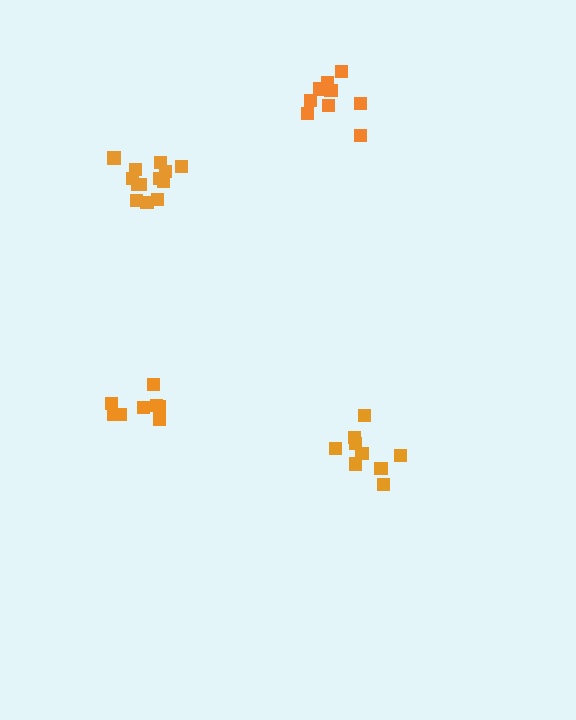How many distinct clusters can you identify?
There are 4 distinct clusters.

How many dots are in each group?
Group 1: 9 dots, Group 2: 13 dots, Group 3: 8 dots, Group 4: 11 dots (41 total).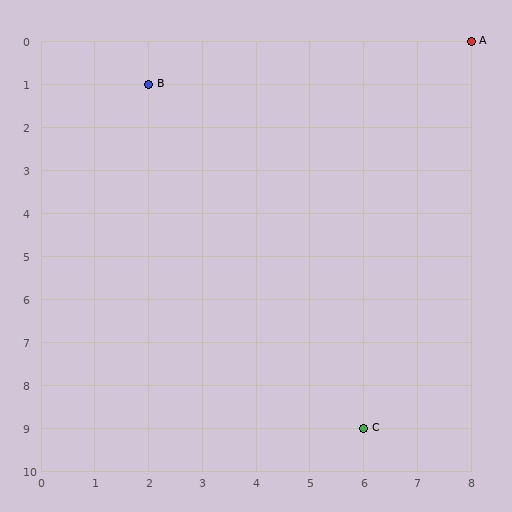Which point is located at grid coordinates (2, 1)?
Point B is at (2, 1).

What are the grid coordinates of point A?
Point A is at grid coordinates (8, 0).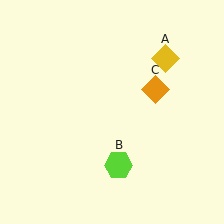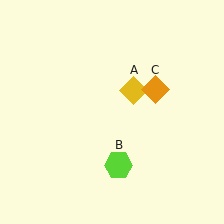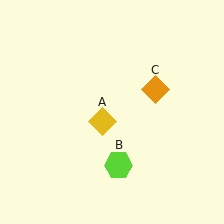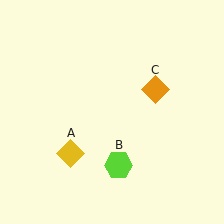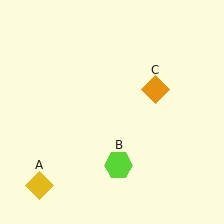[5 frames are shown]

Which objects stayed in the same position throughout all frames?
Lime hexagon (object B) and orange diamond (object C) remained stationary.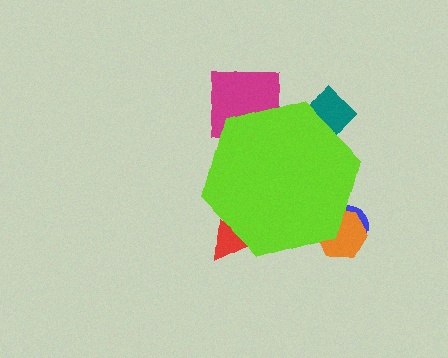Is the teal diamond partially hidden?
Yes, the teal diamond is partially hidden behind the lime hexagon.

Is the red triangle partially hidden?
Yes, the red triangle is partially hidden behind the lime hexagon.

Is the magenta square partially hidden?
Yes, the magenta square is partially hidden behind the lime hexagon.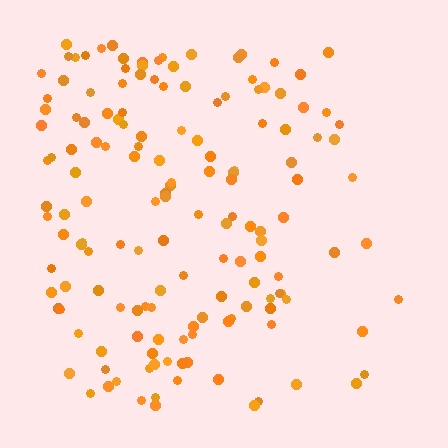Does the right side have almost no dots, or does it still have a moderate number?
Still a moderate number, just noticeably fewer than the left.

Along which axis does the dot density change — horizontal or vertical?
Horizontal.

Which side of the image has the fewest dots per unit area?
The right.